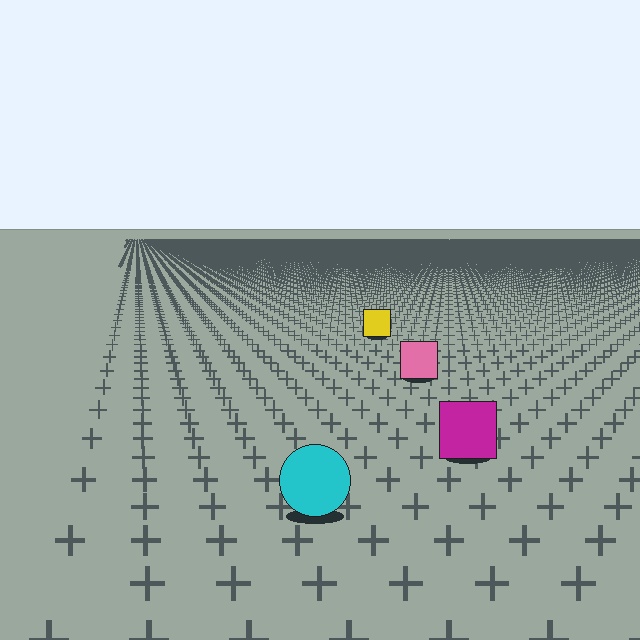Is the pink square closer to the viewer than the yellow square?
Yes. The pink square is closer — you can tell from the texture gradient: the ground texture is coarser near it.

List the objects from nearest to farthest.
From nearest to farthest: the cyan circle, the magenta square, the pink square, the yellow square.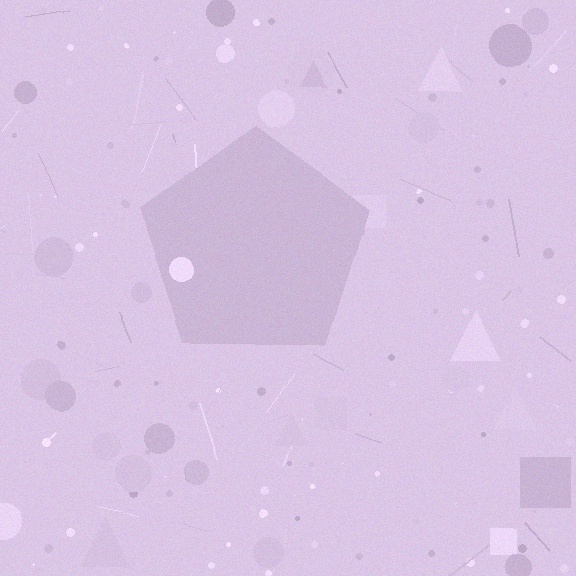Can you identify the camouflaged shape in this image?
The camouflaged shape is a pentagon.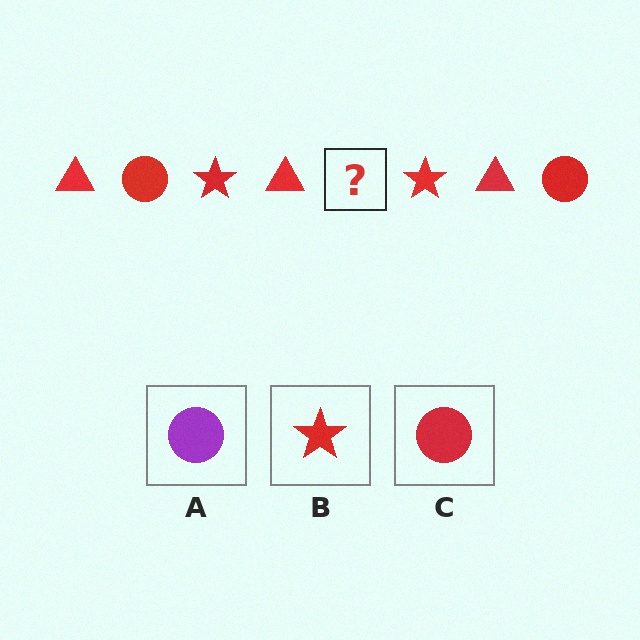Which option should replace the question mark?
Option C.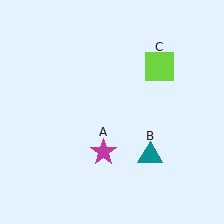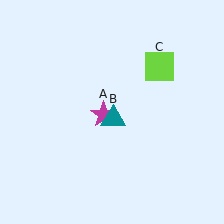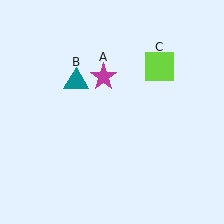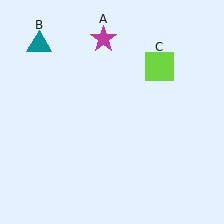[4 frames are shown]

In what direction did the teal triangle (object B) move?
The teal triangle (object B) moved up and to the left.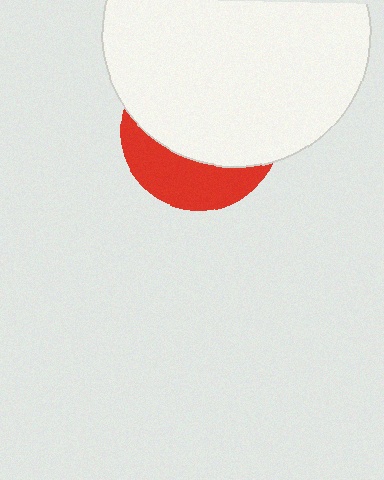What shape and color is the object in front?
The object in front is a white circle.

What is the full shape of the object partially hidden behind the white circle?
The partially hidden object is a red circle.